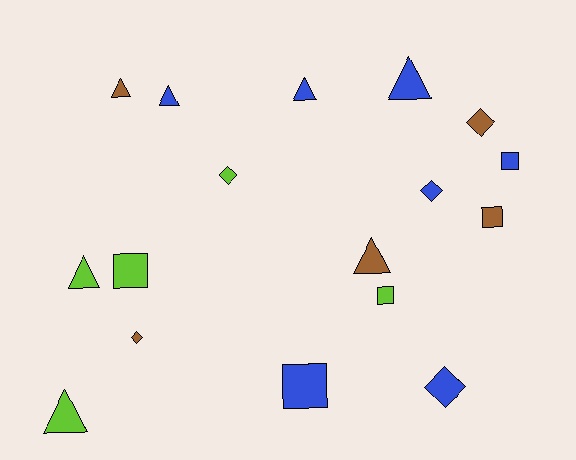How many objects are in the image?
There are 17 objects.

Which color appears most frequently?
Blue, with 7 objects.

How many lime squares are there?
There are 2 lime squares.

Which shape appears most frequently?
Triangle, with 7 objects.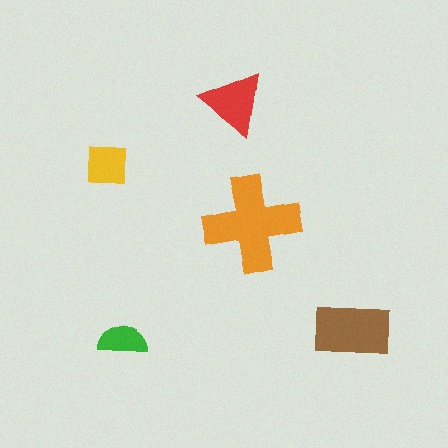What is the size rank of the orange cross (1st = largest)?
1st.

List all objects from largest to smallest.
The orange cross, the brown rectangle, the red triangle, the yellow square, the green semicircle.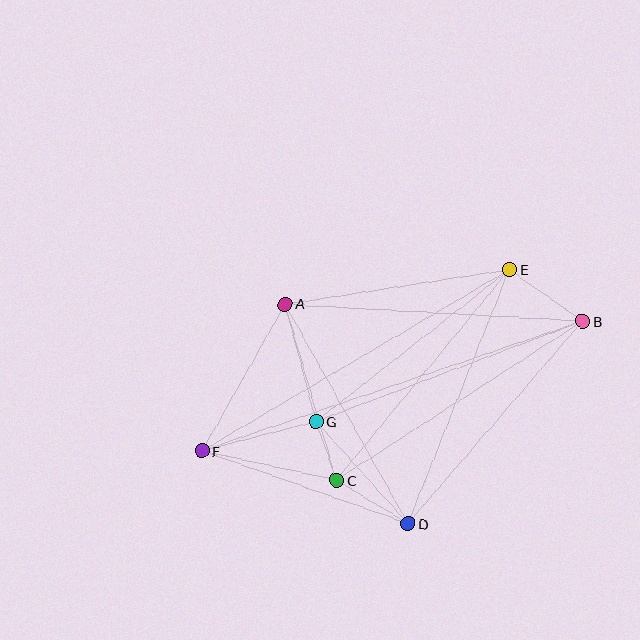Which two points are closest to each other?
Points C and G are closest to each other.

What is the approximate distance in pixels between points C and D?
The distance between C and D is approximately 83 pixels.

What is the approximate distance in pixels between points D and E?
The distance between D and E is approximately 274 pixels.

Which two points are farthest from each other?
Points B and F are farthest from each other.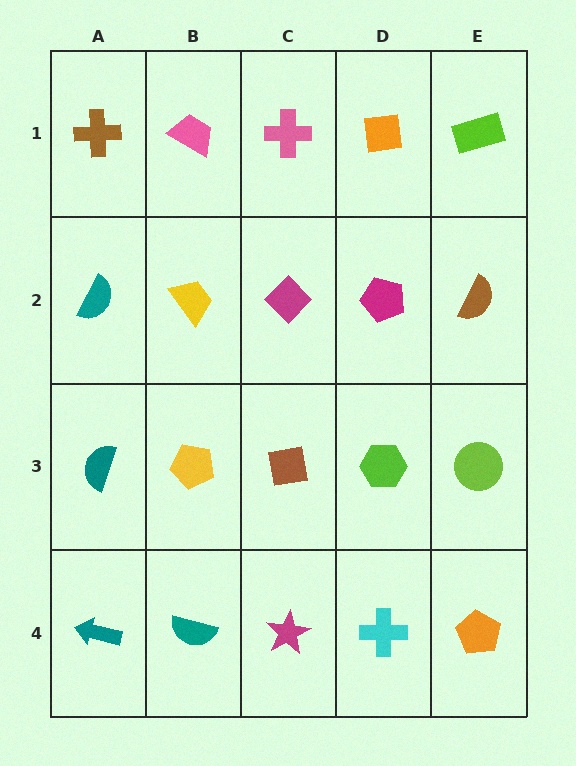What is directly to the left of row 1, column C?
A pink trapezoid.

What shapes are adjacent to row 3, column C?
A magenta diamond (row 2, column C), a magenta star (row 4, column C), a yellow pentagon (row 3, column B), a lime hexagon (row 3, column D).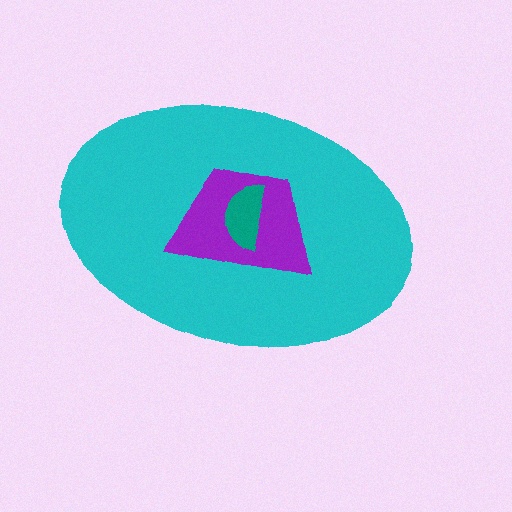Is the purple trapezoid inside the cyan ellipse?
Yes.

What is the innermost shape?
The teal semicircle.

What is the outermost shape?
The cyan ellipse.